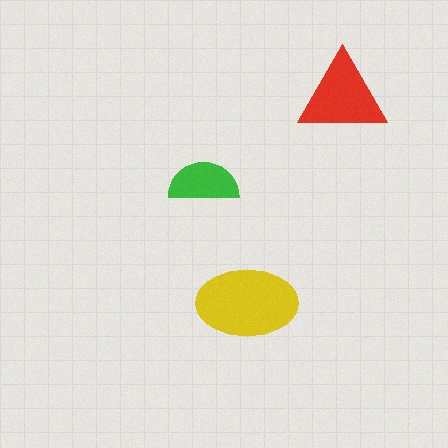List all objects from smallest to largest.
The green semicircle, the red triangle, the yellow ellipse.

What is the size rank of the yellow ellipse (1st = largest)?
1st.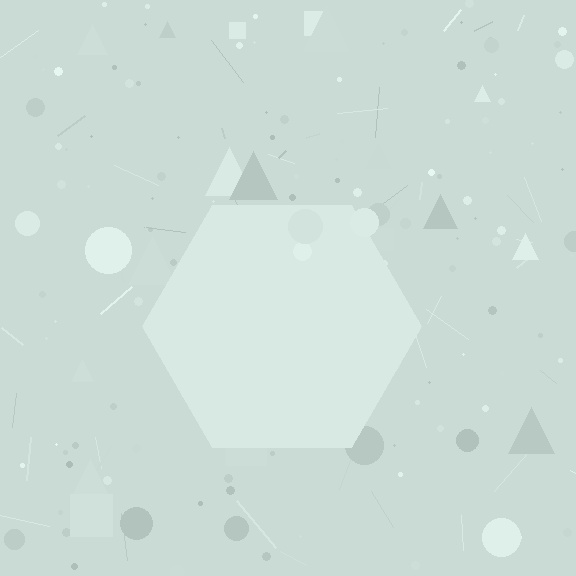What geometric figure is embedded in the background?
A hexagon is embedded in the background.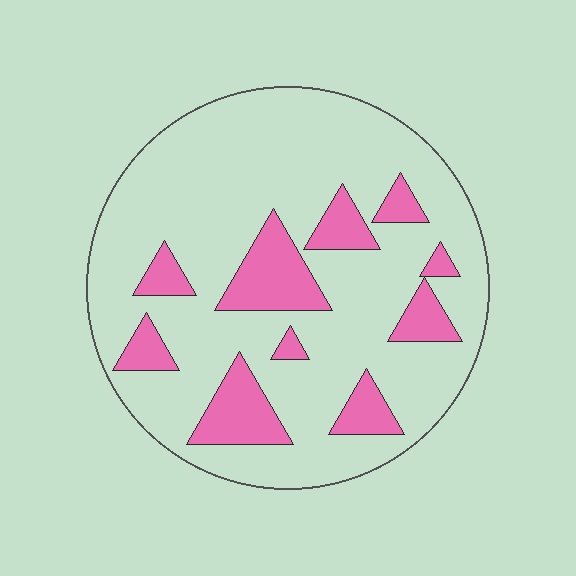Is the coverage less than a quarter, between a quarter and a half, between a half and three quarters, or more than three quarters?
Less than a quarter.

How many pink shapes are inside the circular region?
10.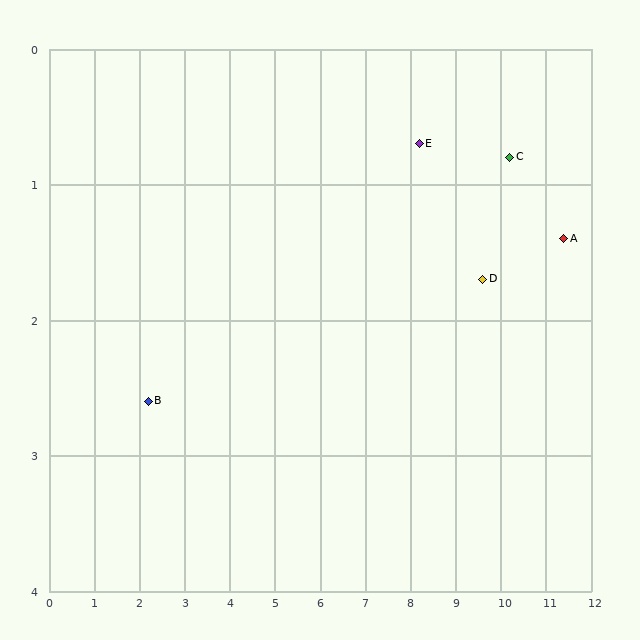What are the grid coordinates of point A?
Point A is at approximately (11.4, 1.4).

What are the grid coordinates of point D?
Point D is at approximately (9.6, 1.7).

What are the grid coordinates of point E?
Point E is at approximately (8.2, 0.7).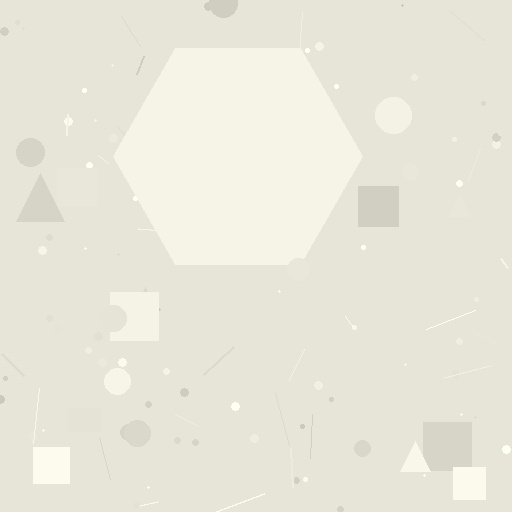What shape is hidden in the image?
A hexagon is hidden in the image.